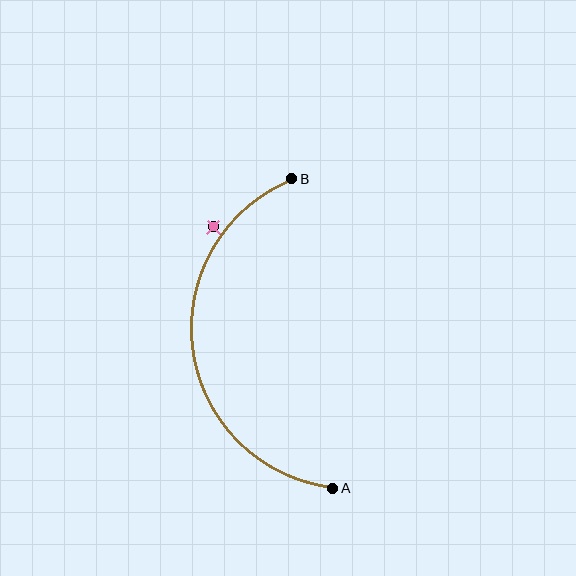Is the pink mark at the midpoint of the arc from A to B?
No — the pink mark does not lie on the arc at all. It sits slightly outside the curve.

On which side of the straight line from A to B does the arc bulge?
The arc bulges to the left of the straight line connecting A and B.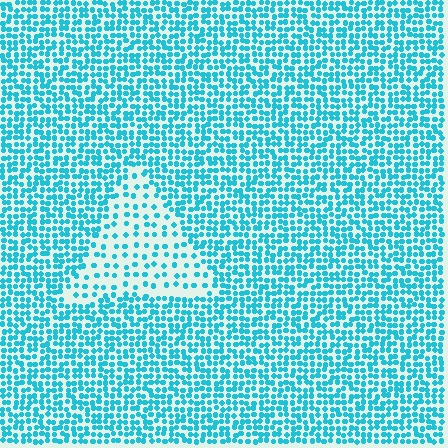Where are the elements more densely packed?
The elements are more densely packed outside the triangle boundary.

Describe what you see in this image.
The image contains small cyan elements arranged at two different densities. A triangle-shaped region is visible where the elements are less densely packed than the surrounding area.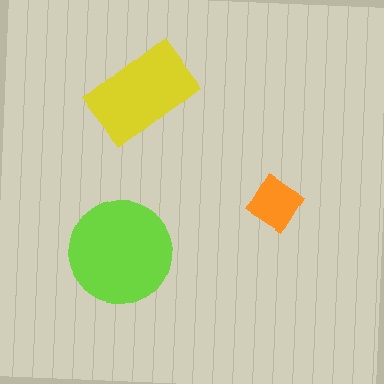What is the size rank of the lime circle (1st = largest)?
1st.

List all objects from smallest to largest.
The orange diamond, the yellow rectangle, the lime circle.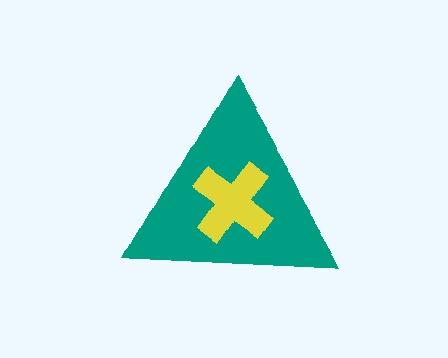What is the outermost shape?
The teal triangle.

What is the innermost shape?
The yellow cross.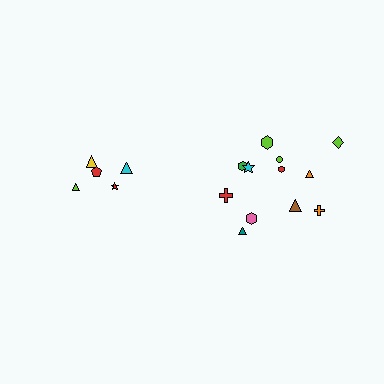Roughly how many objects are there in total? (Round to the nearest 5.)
Roughly 15 objects in total.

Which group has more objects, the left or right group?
The right group.